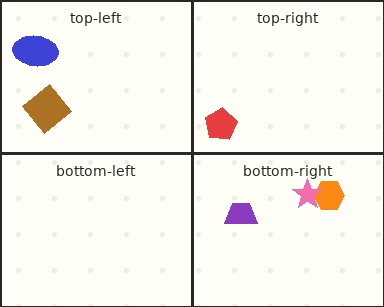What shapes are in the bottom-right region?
The purple trapezoid, the orange hexagon, the pink star.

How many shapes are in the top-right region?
1.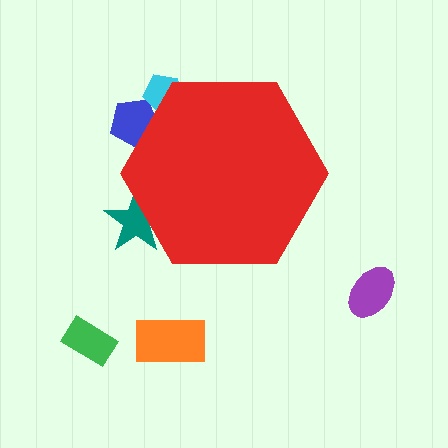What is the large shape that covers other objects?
A red hexagon.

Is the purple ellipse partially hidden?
No, the purple ellipse is fully visible.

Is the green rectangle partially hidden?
No, the green rectangle is fully visible.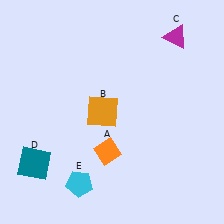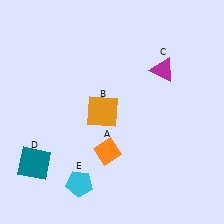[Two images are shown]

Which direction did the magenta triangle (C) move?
The magenta triangle (C) moved down.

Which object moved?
The magenta triangle (C) moved down.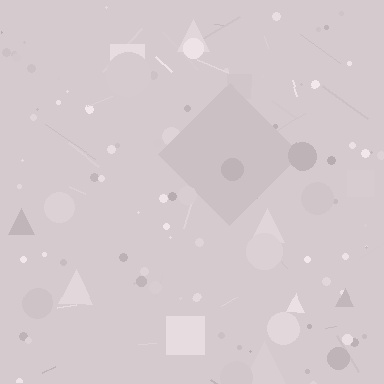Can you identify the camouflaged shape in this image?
The camouflaged shape is a diamond.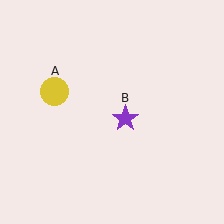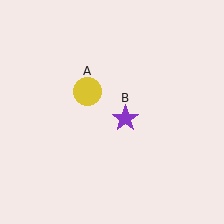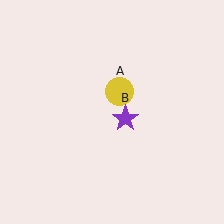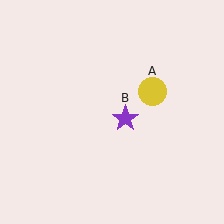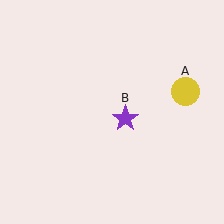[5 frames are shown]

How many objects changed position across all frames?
1 object changed position: yellow circle (object A).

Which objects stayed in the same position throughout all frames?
Purple star (object B) remained stationary.